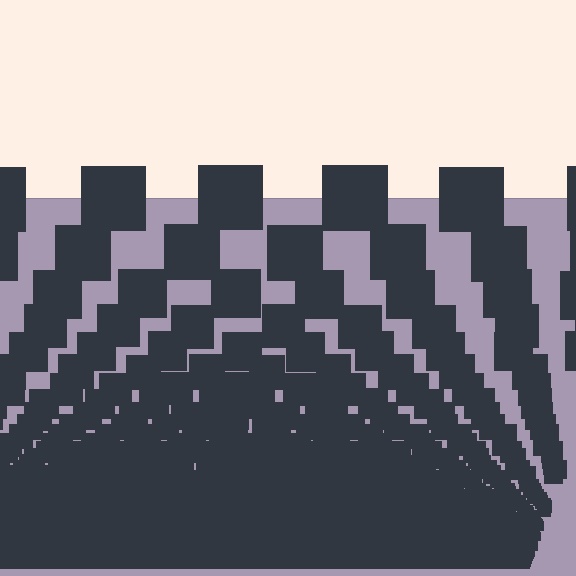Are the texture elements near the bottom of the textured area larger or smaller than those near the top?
Smaller. The gradient is inverted — elements near the bottom are smaller and denser.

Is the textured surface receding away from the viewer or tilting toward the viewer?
The surface appears to tilt toward the viewer. Texture elements get larger and sparser toward the top.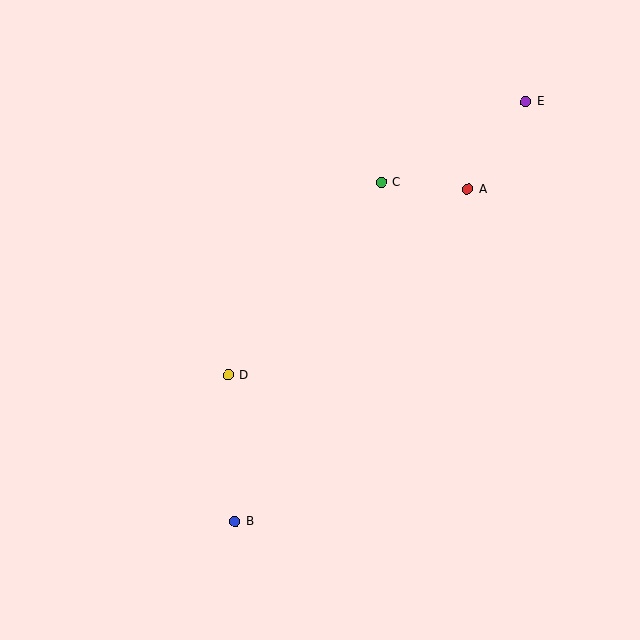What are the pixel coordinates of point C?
Point C is at (381, 182).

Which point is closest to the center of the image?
Point D at (228, 375) is closest to the center.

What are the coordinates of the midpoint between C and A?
The midpoint between C and A is at (425, 186).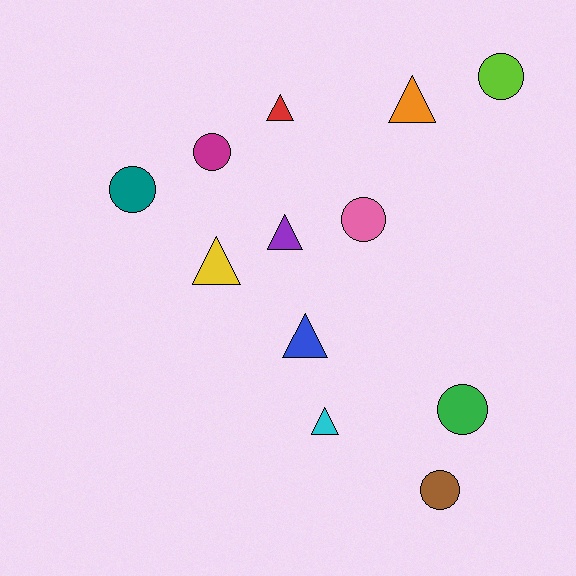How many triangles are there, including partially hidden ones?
There are 6 triangles.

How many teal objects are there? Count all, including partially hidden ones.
There is 1 teal object.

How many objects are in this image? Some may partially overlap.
There are 12 objects.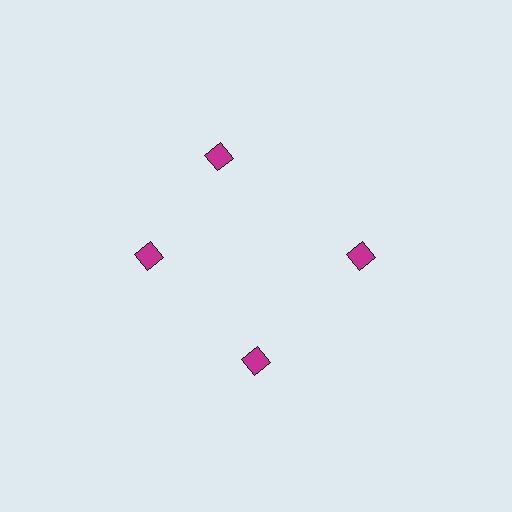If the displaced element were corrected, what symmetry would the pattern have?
It would have 4-fold rotational symmetry — the pattern would map onto itself every 90 degrees.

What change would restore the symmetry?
The symmetry would be restored by rotating it back into even spacing with its neighbors so that all 4 diamonds sit at equal angles and equal distance from the center.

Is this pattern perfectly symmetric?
No. The 4 magenta diamonds are arranged in a ring, but one element near the 12 o'clock position is rotated out of alignment along the ring, breaking the 4-fold rotational symmetry.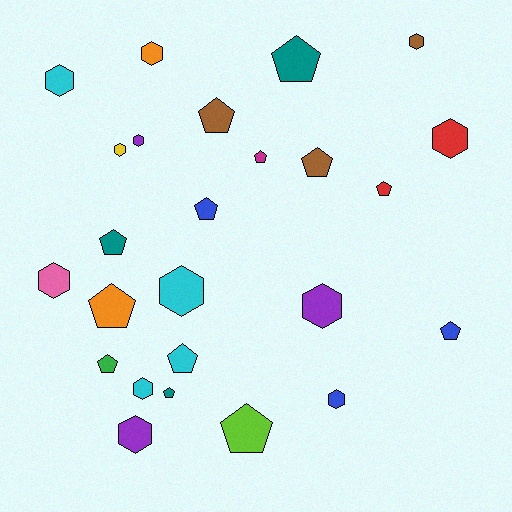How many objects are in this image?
There are 25 objects.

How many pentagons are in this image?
There are 13 pentagons.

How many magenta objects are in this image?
There is 1 magenta object.